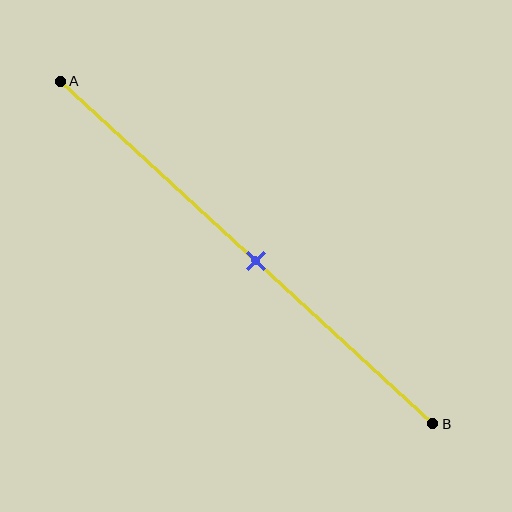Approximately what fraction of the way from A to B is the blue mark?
The blue mark is approximately 50% of the way from A to B.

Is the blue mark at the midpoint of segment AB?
Yes, the mark is approximately at the midpoint.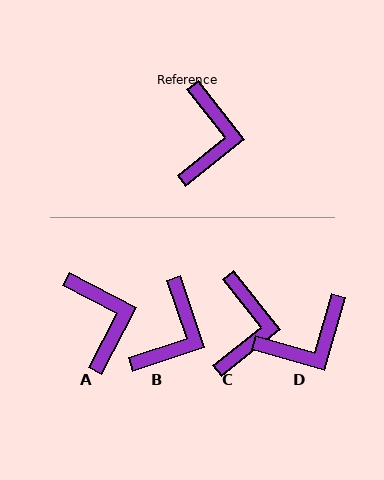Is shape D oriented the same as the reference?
No, it is off by about 55 degrees.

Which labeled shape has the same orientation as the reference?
C.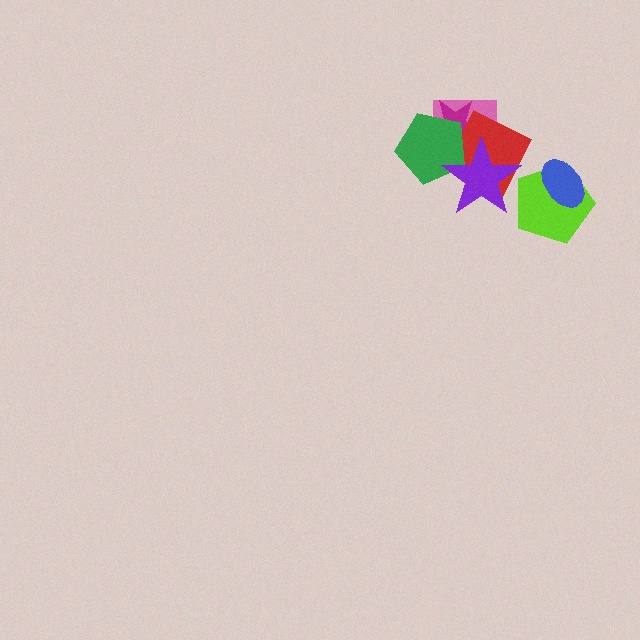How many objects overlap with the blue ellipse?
1 object overlaps with the blue ellipse.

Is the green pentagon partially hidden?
Yes, it is partially covered by another shape.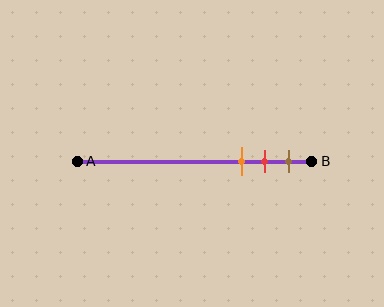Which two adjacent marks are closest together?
The red and brown marks are the closest adjacent pair.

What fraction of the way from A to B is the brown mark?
The brown mark is approximately 90% (0.9) of the way from A to B.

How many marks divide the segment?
There are 3 marks dividing the segment.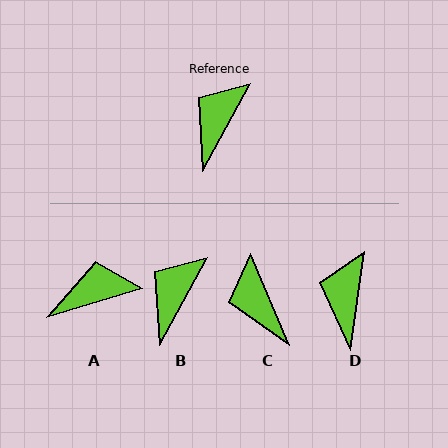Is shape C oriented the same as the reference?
No, it is off by about 52 degrees.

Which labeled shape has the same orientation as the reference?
B.